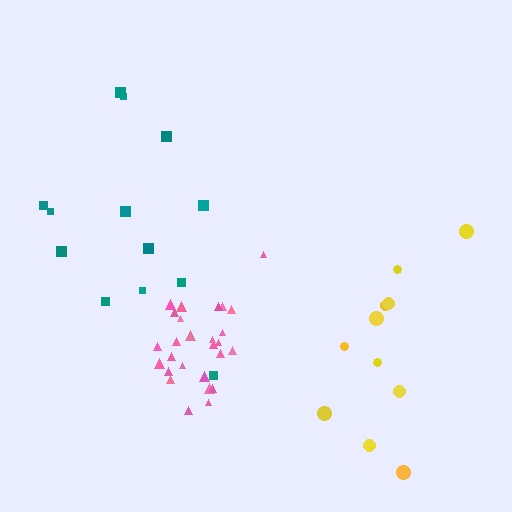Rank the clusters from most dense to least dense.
pink, teal, yellow.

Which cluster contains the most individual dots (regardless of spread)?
Pink (27).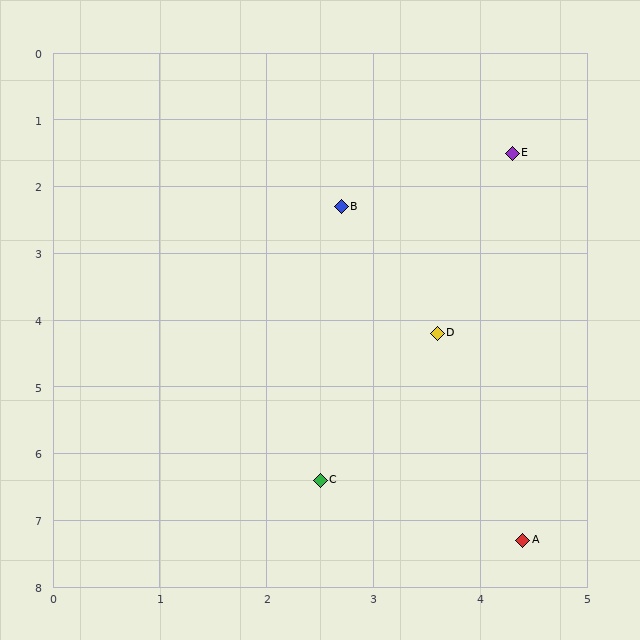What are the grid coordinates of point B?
Point B is at approximately (2.7, 2.3).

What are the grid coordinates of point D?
Point D is at approximately (3.6, 4.2).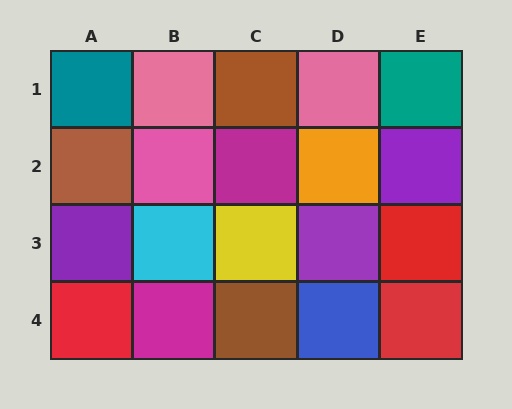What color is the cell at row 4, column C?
Brown.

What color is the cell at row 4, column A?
Red.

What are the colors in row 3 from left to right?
Purple, cyan, yellow, purple, red.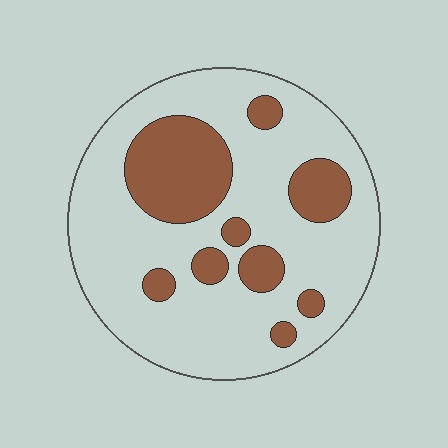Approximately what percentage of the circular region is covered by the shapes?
Approximately 25%.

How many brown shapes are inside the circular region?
9.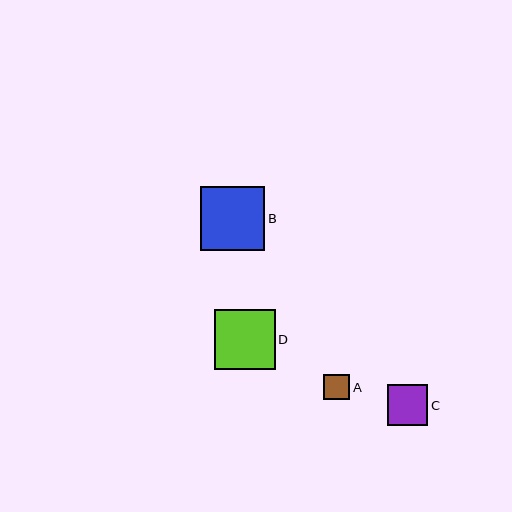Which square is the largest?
Square B is the largest with a size of approximately 65 pixels.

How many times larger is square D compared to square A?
Square D is approximately 2.3 times the size of square A.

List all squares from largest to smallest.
From largest to smallest: B, D, C, A.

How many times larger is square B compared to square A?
Square B is approximately 2.5 times the size of square A.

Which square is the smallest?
Square A is the smallest with a size of approximately 26 pixels.